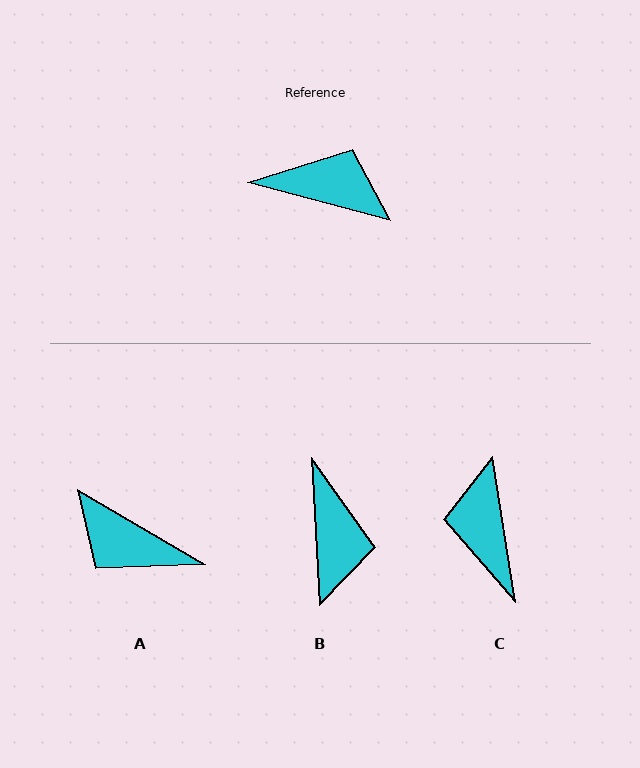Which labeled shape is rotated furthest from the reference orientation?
A, about 165 degrees away.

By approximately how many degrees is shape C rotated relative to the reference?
Approximately 114 degrees counter-clockwise.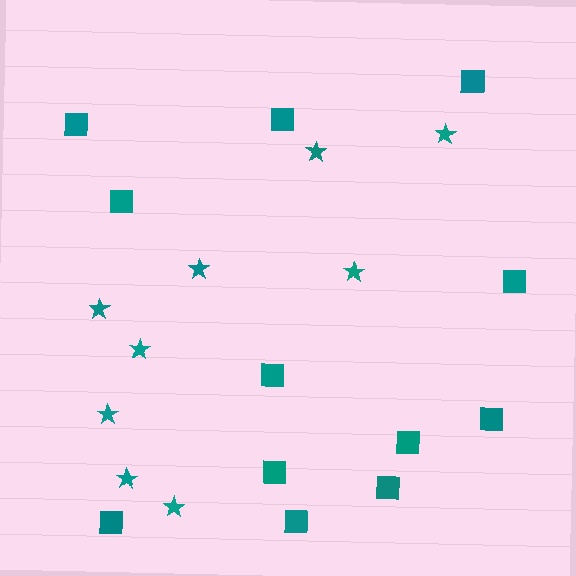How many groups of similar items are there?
There are 2 groups: one group of squares (12) and one group of stars (9).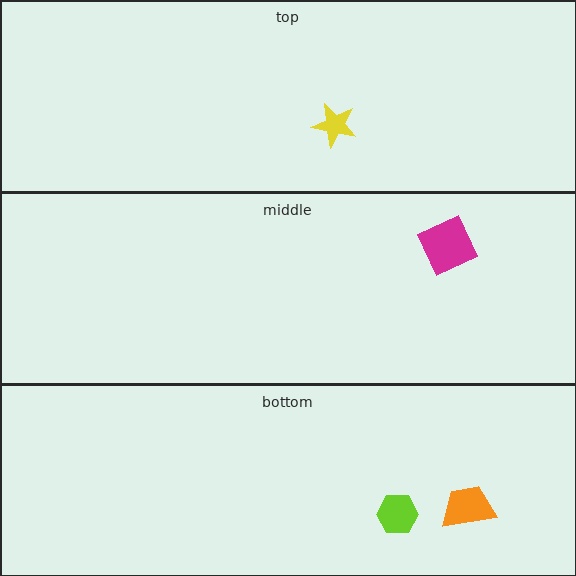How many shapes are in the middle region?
1.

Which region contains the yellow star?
The top region.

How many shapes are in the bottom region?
2.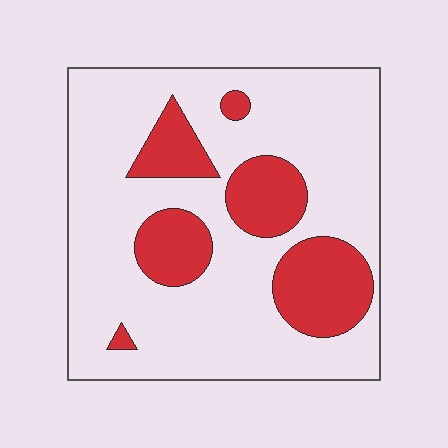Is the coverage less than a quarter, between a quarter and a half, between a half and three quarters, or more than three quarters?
Less than a quarter.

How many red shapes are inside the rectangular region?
6.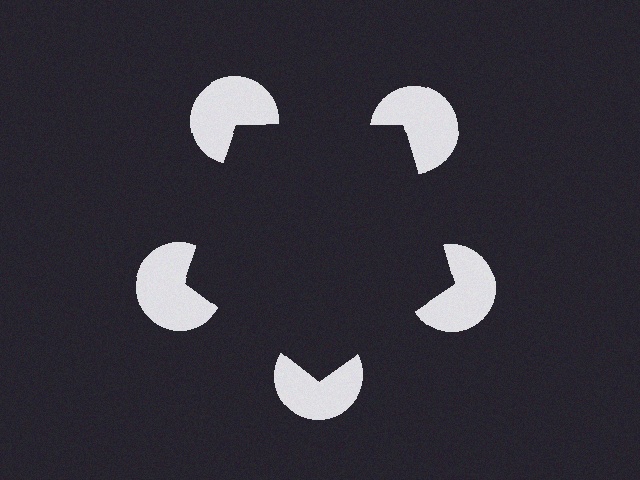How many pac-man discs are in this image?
There are 5 — one at each vertex of the illusory pentagon.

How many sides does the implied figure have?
5 sides.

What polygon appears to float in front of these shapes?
An illusory pentagon — its edges are inferred from the aligned wedge cuts in the pac-man discs, not physically drawn.